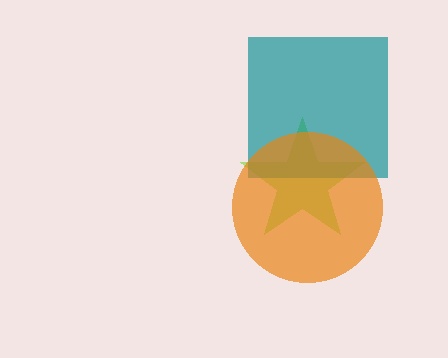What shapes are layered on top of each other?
The layered shapes are: a lime star, a teal square, an orange circle.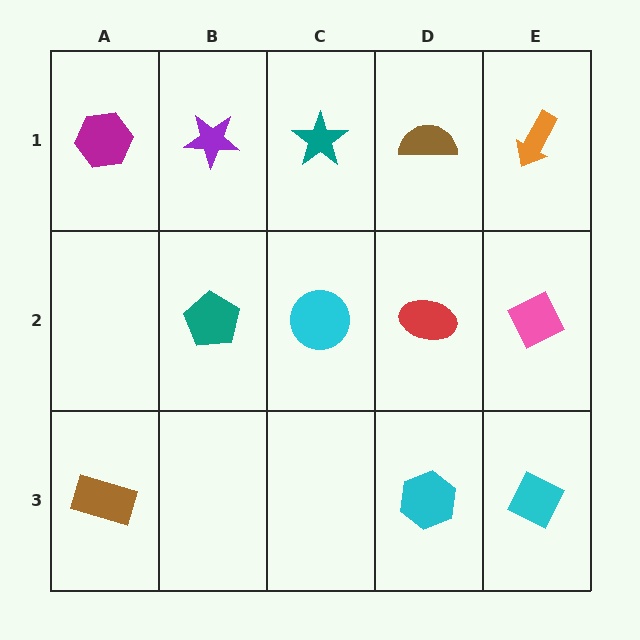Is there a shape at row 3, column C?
No, that cell is empty.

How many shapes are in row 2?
4 shapes.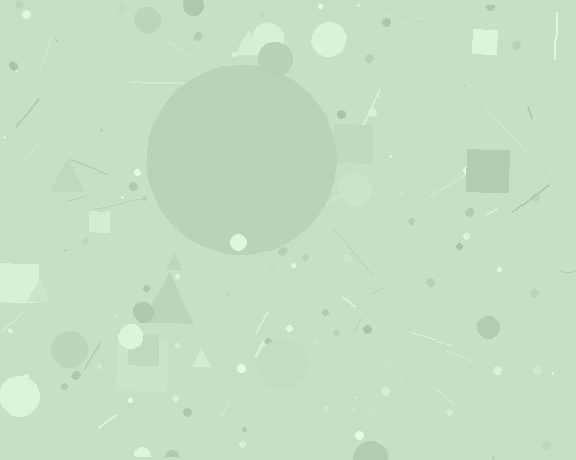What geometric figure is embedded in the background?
A circle is embedded in the background.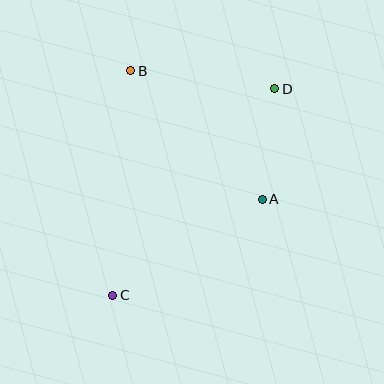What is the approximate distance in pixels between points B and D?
The distance between B and D is approximately 145 pixels.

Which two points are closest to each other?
Points A and D are closest to each other.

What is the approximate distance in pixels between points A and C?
The distance between A and C is approximately 177 pixels.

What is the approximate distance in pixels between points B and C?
The distance between B and C is approximately 225 pixels.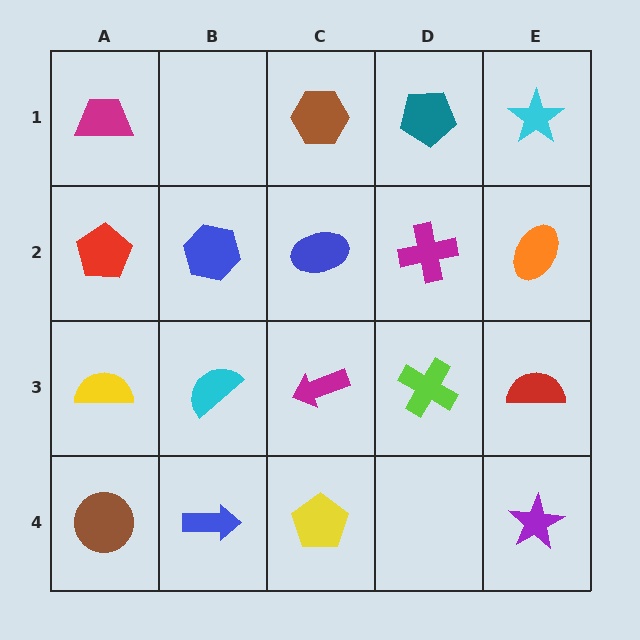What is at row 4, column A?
A brown circle.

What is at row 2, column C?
A blue ellipse.